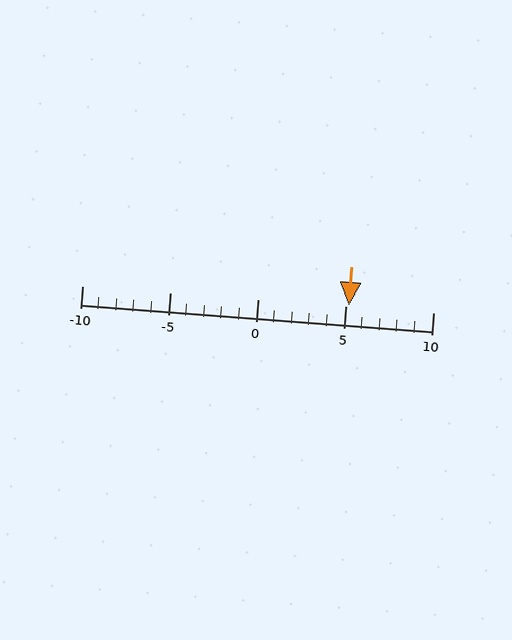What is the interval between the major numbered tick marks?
The major tick marks are spaced 5 units apart.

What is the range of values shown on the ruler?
The ruler shows values from -10 to 10.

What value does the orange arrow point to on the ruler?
The orange arrow points to approximately 5.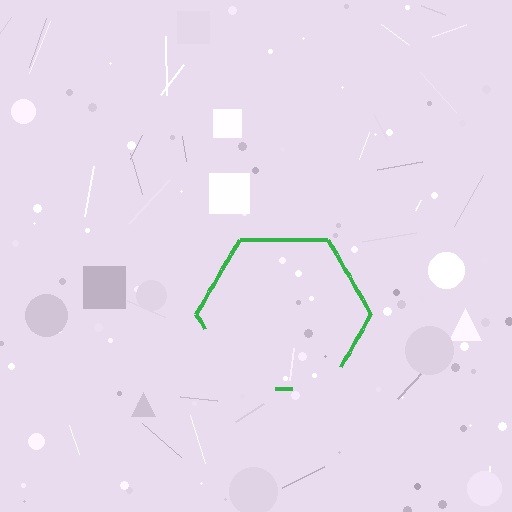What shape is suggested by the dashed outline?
The dashed outline suggests a hexagon.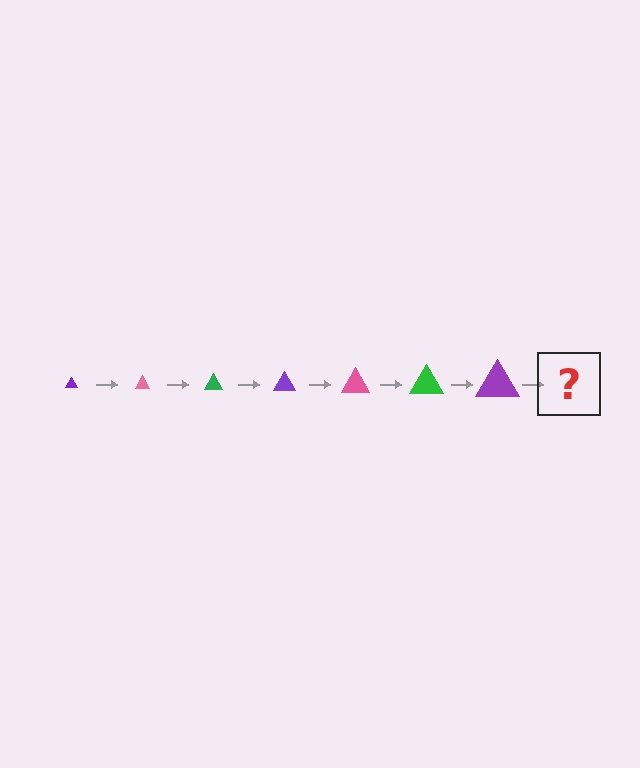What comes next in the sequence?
The next element should be a pink triangle, larger than the previous one.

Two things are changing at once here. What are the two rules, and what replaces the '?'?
The two rules are that the triangle grows larger each step and the color cycles through purple, pink, and green. The '?' should be a pink triangle, larger than the previous one.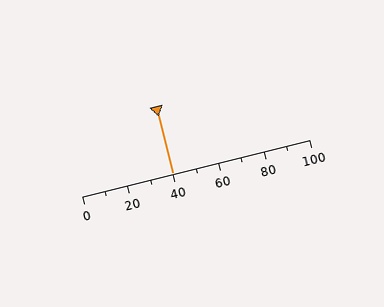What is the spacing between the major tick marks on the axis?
The major ticks are spaced 20 apart.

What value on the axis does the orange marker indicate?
The marker indicates approximately 40.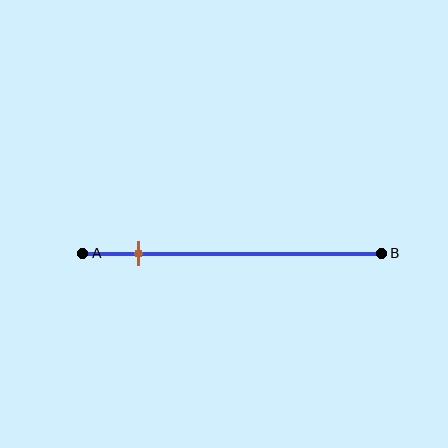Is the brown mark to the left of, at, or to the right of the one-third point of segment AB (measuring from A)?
The brown mark is to the left of the one-third point of segment AB.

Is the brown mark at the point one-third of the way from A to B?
No, the mark is at about 20% from A, not at the 33% one-third point.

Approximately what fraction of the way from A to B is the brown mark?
The brown mark is approximately 20% of the way from A to B.